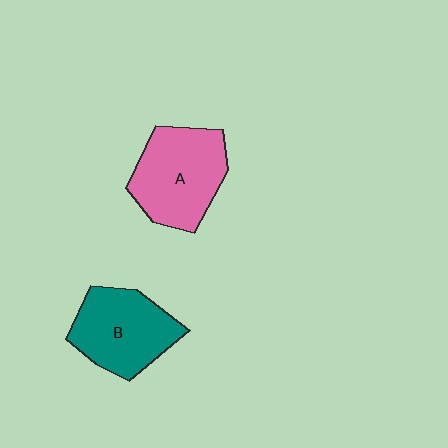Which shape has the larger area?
Shape A (pink).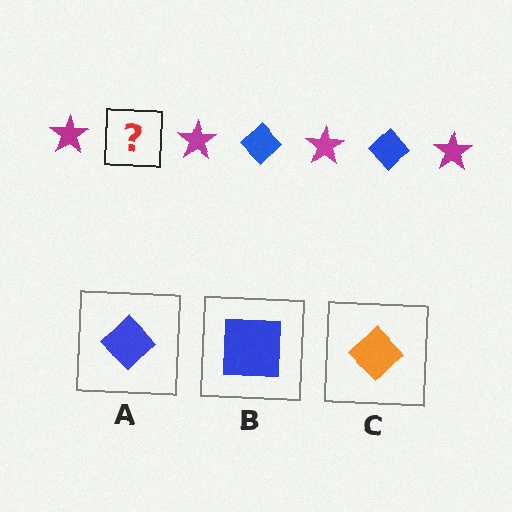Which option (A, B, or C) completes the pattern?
A.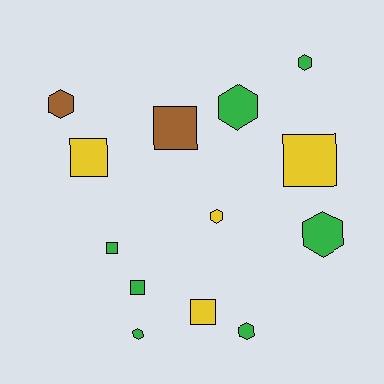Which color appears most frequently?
Green, with 7 objects.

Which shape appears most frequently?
Hexagon, with 7 objects.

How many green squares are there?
There are 2 green squares.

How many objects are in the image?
There are 13 objects.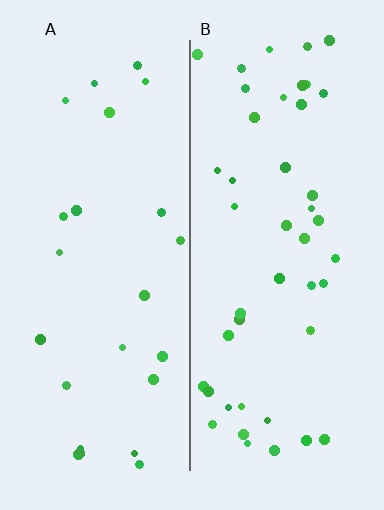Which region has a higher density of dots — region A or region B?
B (the right).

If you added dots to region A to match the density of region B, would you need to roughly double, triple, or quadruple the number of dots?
Approximately double.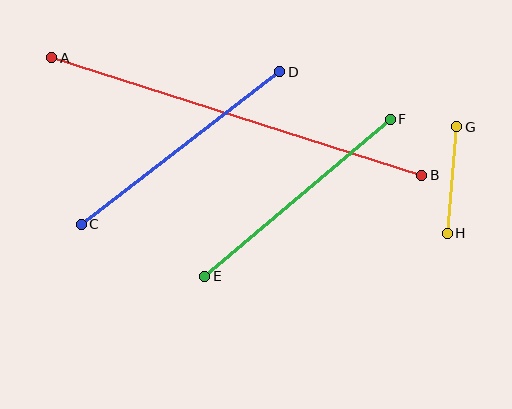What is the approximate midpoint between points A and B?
The midpoint is at approximately (237, 117) pixels.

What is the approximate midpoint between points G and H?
The midpoint is at approximately (452, 180) pixels.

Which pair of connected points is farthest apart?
Points A and B are farthest apart.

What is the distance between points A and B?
The distance is approximately 388 pixels.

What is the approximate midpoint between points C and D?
The midpoint is at approximately (181, 148) pixels.